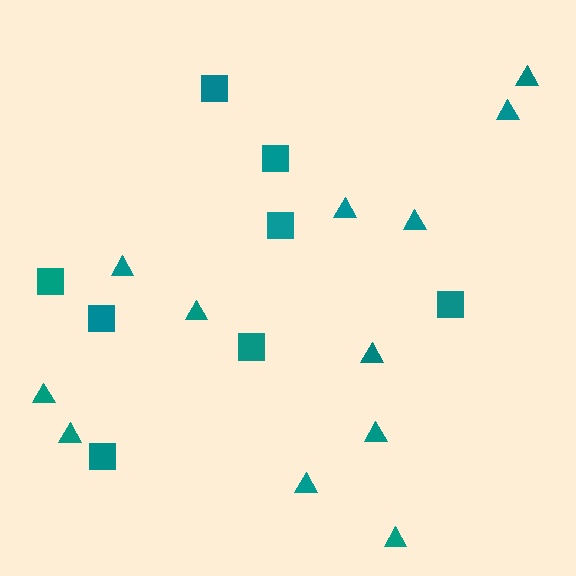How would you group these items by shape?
There are 2 groups: one group of squares (8) and one group of triangles (12).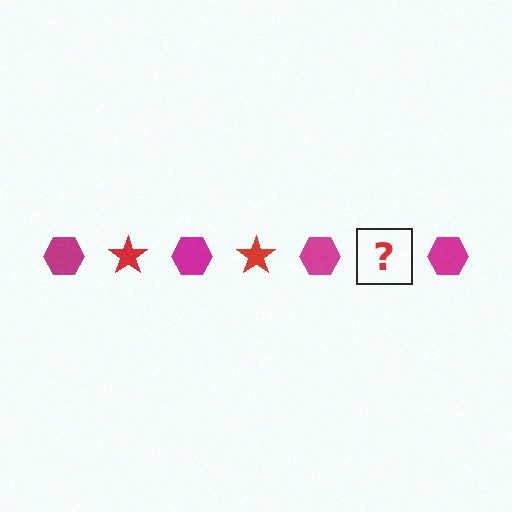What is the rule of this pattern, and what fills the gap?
The rule is that the pattern alternates between magenta hexagon and red star. The gap should be filled with a red star.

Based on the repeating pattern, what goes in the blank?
The blank should be a red star.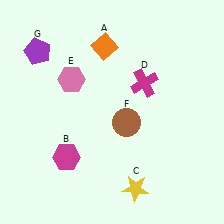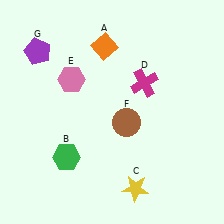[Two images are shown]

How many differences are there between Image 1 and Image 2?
There is 1 difference between the two images.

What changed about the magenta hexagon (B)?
In Image 1, B is magenta. In Image 2, it changed to green.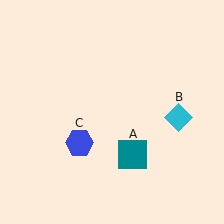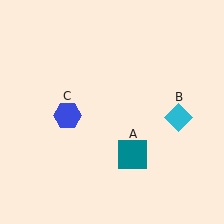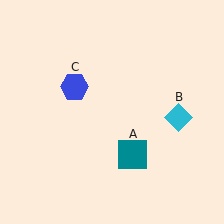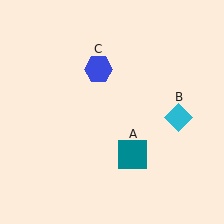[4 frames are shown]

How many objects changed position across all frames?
1 object changed position: blue hexagon (object C).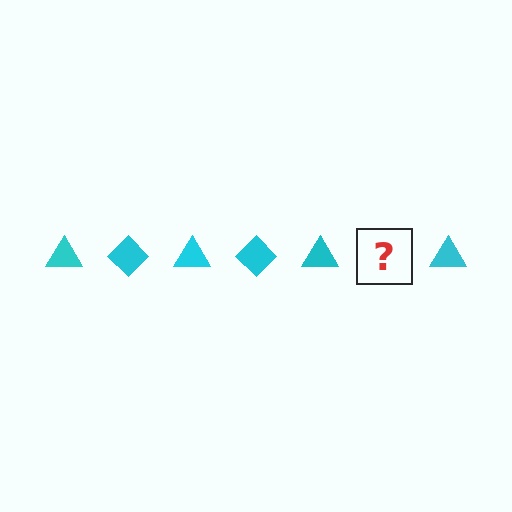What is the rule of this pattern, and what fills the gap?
The rule is that the pattern cycles through triangle, diamond shapes in cyan. The gap should be filled with a cyan diamond.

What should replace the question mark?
The question mark should be replaced with a cyan diamond.